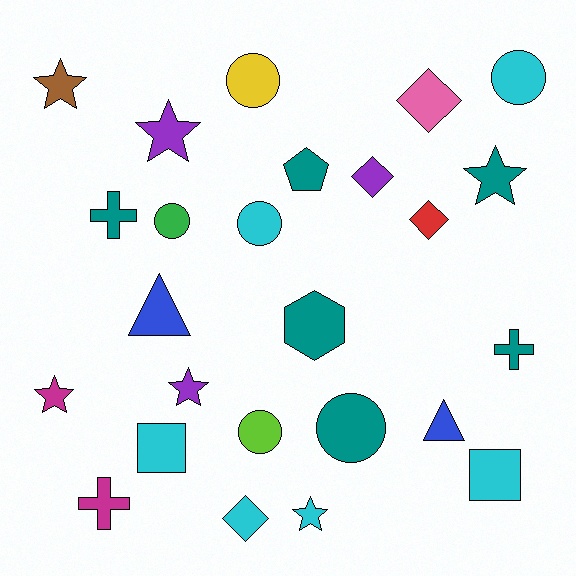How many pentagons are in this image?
There is 1 pentagon.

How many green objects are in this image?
There is 1 green object.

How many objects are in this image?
There are 25 objects.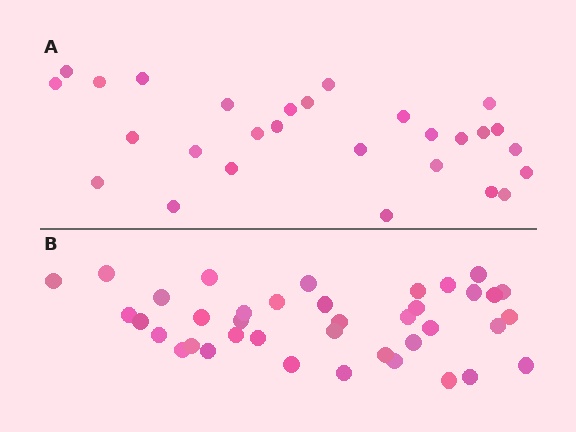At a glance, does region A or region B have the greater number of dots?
Region B (the bottom region) has more dots.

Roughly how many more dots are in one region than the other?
Region B has roughly 12 or so more dots than region A.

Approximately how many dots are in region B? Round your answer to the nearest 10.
About 40 dots. (The exact count is 39, which rounds to 40.)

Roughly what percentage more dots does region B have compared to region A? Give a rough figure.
About 40% more.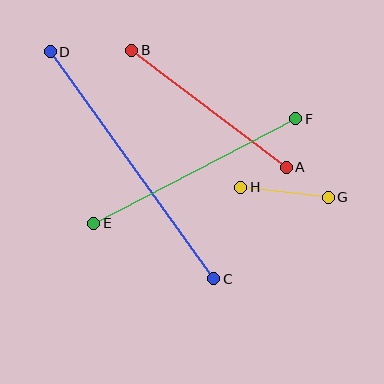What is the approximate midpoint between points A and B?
The midpoint is at approximately (209, 109) pixels.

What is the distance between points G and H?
The distance is approximately 88 pixels.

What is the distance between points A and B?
The distance is approximately 194 pixels.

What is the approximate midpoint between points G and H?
The midpoint is at approximately (284, 192) pixels.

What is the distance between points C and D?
The distance is approximately 280 pixels.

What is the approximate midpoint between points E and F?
The midpoint is at approximately (195, 171) pixels.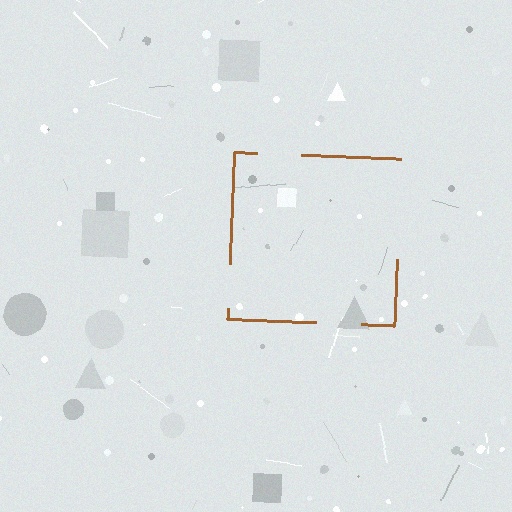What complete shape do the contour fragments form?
The contour fragments form a square.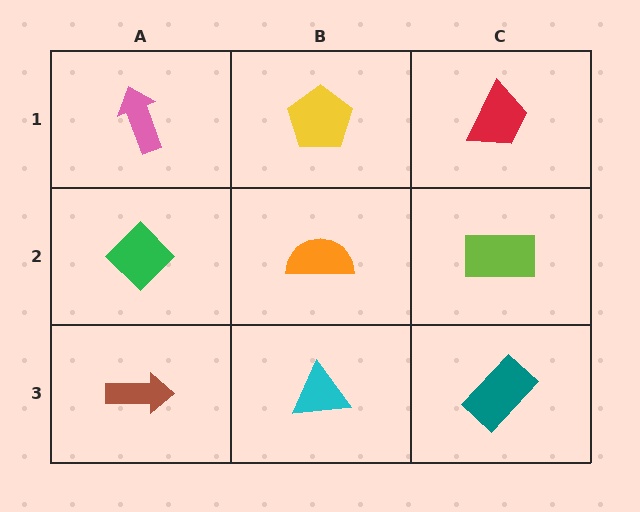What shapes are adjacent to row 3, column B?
An orange semicircle (row 2, column B), a brown arrow (row 3, column A), a teal rectangle (row 3, column C).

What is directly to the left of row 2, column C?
An orange semicircle.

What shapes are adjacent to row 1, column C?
A lime rectangle (row 2, column C), a yellow pentagon (row 1, column B).